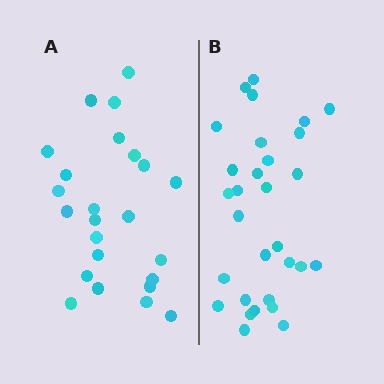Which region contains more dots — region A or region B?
Region B (the right region) has more dots.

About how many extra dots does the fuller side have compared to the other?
Region B has about 6 more dots than region A.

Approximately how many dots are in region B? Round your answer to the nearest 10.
About 30 dots.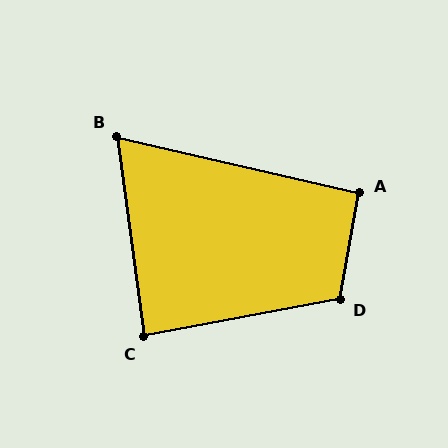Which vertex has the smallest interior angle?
B, at approximately 69 degrees.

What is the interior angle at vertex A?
Approximately 93 degrees (approximately right).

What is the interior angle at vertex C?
Approximately 87 degrees (approximately right).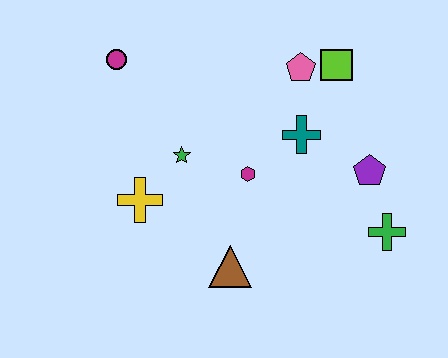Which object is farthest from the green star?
The green cross is farthest from the green star.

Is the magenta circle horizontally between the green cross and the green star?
No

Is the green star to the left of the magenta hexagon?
Yes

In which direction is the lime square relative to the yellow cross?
The lime square is to the right of the yellow cross.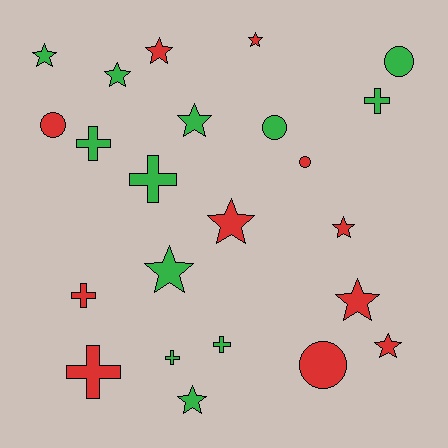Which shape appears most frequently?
Star, with 11 objects.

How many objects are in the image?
There are 23 objects.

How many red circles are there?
There are 3 red circles.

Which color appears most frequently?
Green, with 12 objects.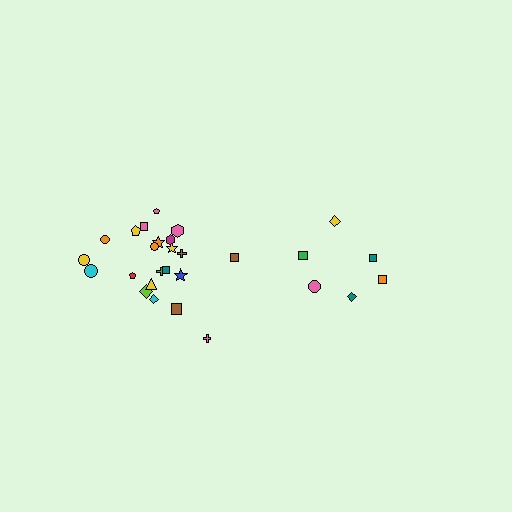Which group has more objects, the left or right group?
The left group.